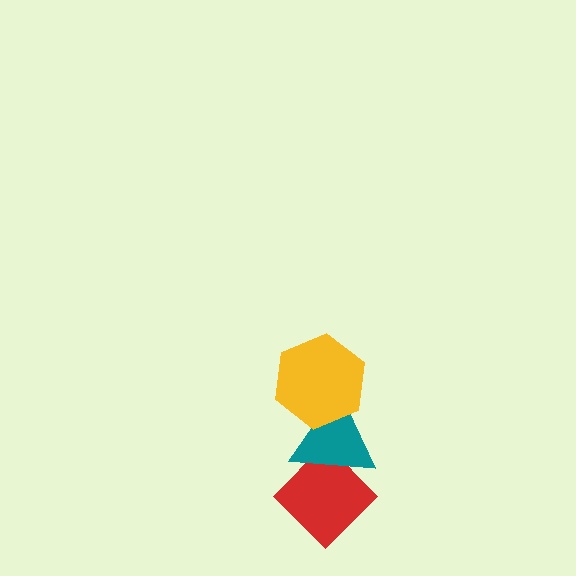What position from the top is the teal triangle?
The teal triangle is 2nd from the top.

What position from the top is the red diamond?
The red diamond is 3rd from the top.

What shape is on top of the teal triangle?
The yellow hexagon is on top of the teal triangle.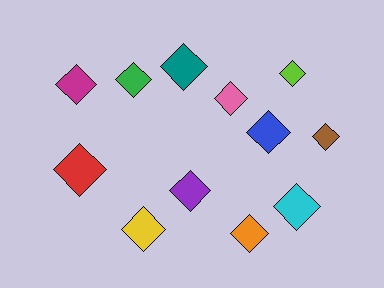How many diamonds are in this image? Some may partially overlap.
There are 12 diamonds.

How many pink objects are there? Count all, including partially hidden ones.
There is 1 pink object.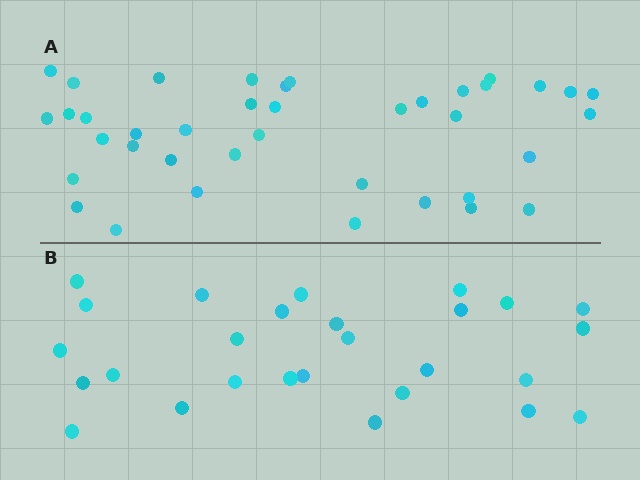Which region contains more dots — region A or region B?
Region A (the top region) has more dots.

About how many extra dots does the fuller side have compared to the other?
Region A has roughly 12 or so more dots than region B.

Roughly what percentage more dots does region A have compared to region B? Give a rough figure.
About 45% more.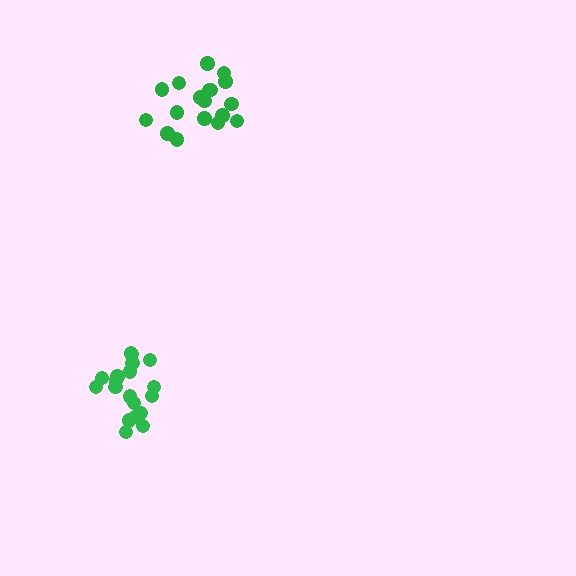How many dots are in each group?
Group 1: 18 dots, Group 2: 19 dots (37 total).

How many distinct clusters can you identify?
There are 2 distinct clusters.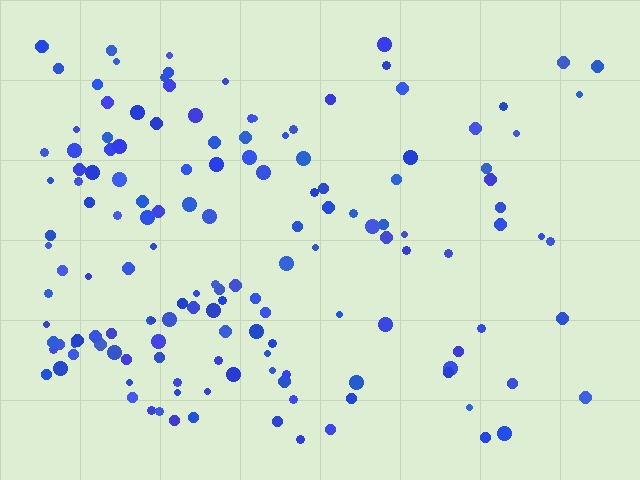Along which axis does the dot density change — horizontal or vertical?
Horizontal.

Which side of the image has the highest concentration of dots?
The left.